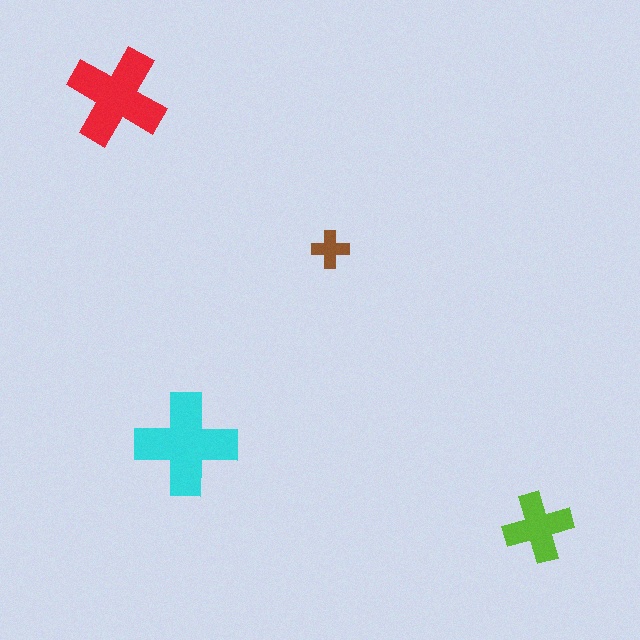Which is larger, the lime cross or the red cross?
The red one.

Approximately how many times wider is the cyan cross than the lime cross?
About 1.5 times wider.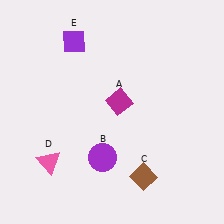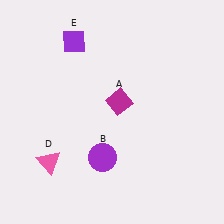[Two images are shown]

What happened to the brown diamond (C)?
The brown diamond (C) was removed in Image 2. It was in the bottom-right area of Image 1.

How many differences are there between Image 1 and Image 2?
There is 1 difference between the two images.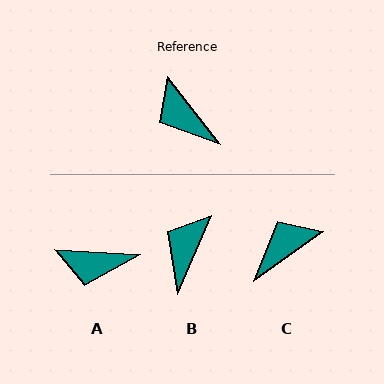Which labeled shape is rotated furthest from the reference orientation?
C, about 92 degrees away.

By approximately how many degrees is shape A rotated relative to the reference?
Approximately 49 degrees counter-clockwise.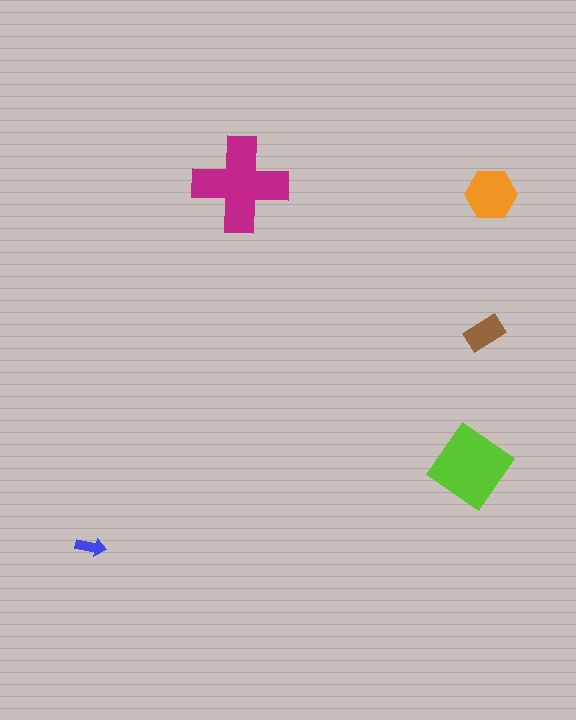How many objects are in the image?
There are 5 objects in the image.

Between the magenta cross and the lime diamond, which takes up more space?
The magenta cross.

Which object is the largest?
The magenta cross.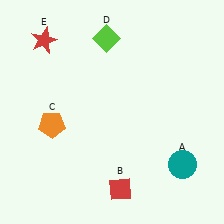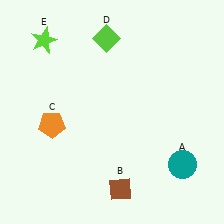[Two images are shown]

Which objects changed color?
B changed from red to brown. E changed from red to lime.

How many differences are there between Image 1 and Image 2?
There are 2 differences between the two images.